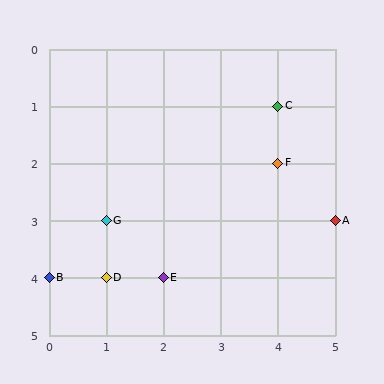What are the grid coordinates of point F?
Point F is at grid coordinates (4, 2).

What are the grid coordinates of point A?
Point A is at grid coordinates (5, 3).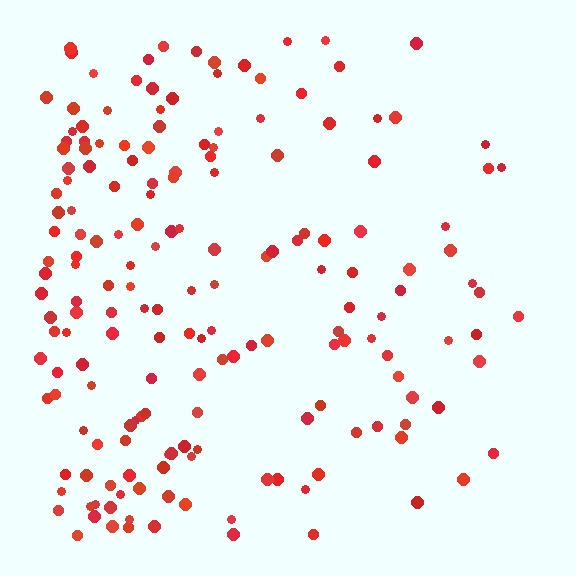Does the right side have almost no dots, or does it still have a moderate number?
Still a moderate number, just noticeably fewer than the left.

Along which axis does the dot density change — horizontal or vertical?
Horizontal.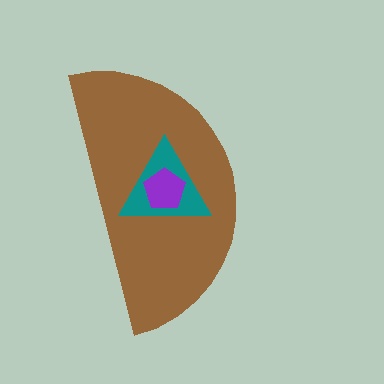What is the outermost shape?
The brown semicircle.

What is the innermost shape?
The purple pentagon.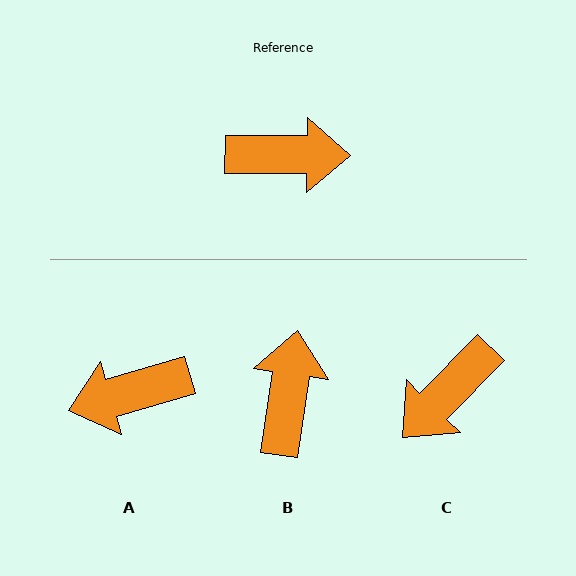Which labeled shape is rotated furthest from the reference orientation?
A, about 163 degrees away.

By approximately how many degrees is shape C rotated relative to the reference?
Approximately 134 degrees clockwise.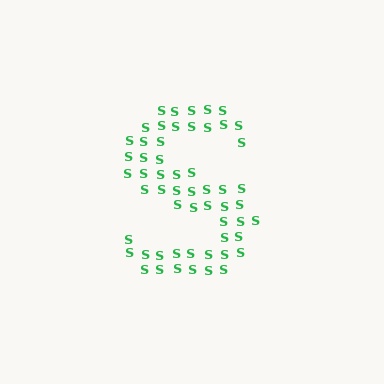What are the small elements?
The small elements are letter S's.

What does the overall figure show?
The overall figure shows the letter S.